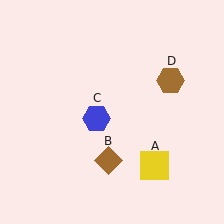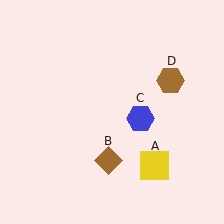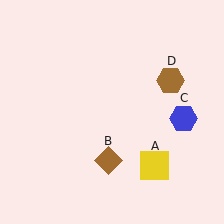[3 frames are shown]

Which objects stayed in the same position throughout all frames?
Yellow square (object A) and brown diamond (object B) and brown hexagon (object D) remained stationary.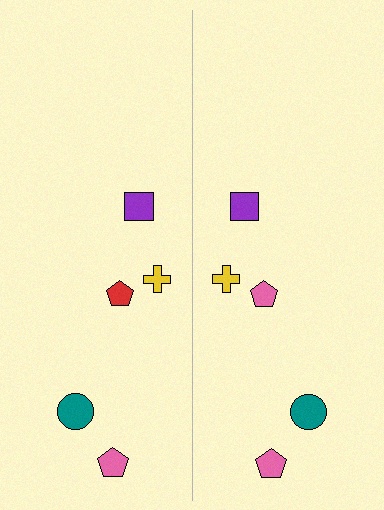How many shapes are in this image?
There are 10 shapes in this image.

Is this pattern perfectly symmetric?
No, the pattern is not perfectly symmetric. The pink pentagon on the right side breaks the symmetry — its mirror counterpart is red.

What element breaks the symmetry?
The pink pentagon on the right side breaks the symmetry — its mirror counterpart is red.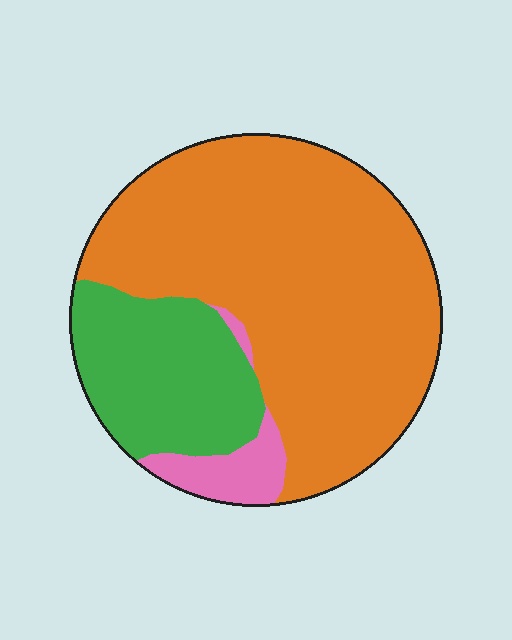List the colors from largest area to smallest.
From largest to smallest: orange, green, pink.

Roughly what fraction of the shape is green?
Green covers 24% of the shape.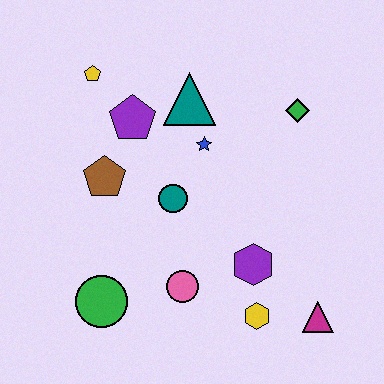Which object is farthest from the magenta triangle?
The yellow pentagon is farthest from the magenta triangle.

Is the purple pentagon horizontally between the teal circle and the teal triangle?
No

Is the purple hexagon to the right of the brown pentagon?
Yes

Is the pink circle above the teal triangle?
No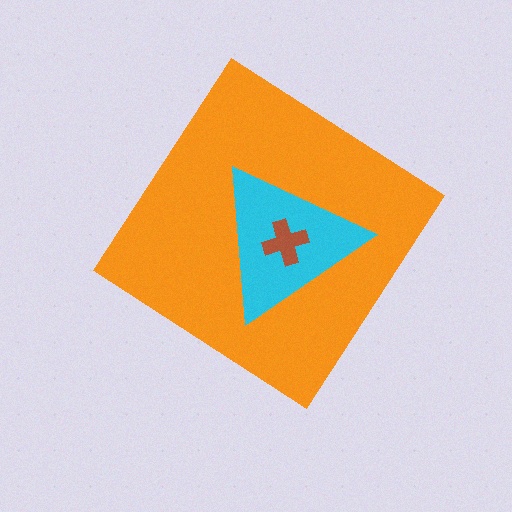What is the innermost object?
The brown cross.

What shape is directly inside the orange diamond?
The cyan triangle.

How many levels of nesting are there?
3.